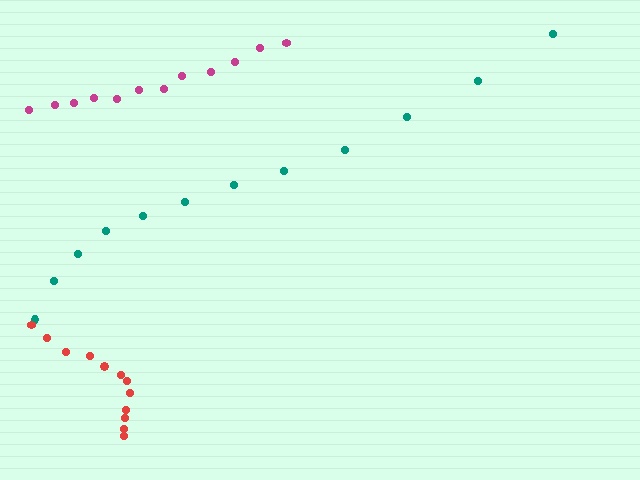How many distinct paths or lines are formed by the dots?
There are 3 distinct paths.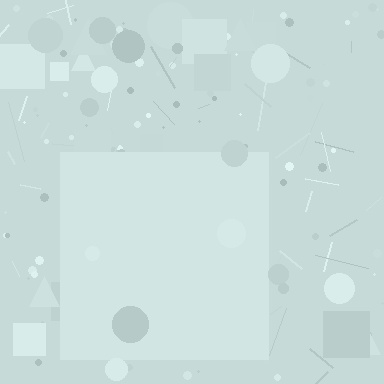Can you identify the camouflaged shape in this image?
The camouflaged shape is a square.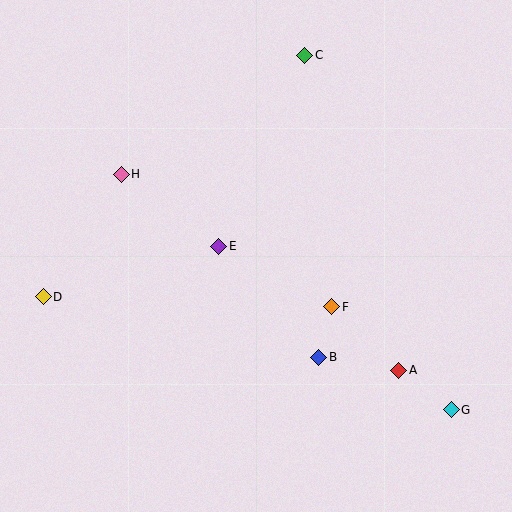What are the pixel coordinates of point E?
Point E is at (219, 246).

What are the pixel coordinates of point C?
Point C is at (305, 55).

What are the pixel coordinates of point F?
Point F is at (332, 307).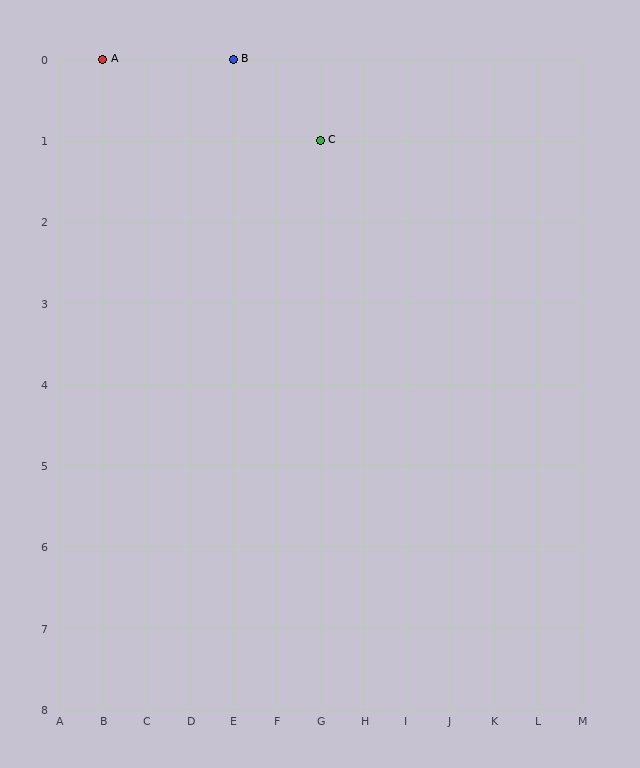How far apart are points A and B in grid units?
Points A and B are 3 columns apart.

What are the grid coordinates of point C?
Point C is at grid coordinates (G, 1).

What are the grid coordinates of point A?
Point A is at grid coordinates (B, 0).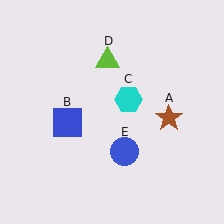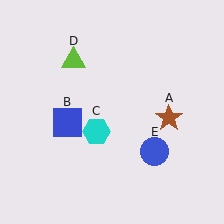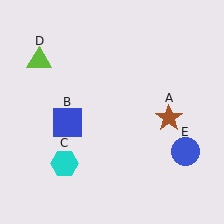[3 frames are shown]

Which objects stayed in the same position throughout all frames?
Brown star (object A) and blue square (object B) remained stationary.